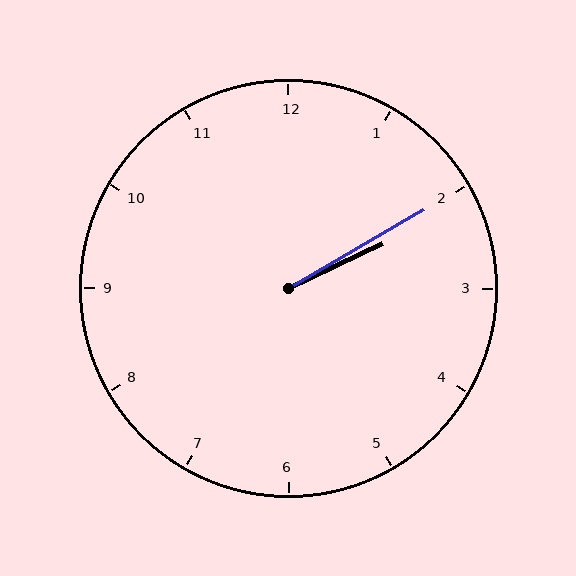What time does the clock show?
2:10.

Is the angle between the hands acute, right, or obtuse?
It is acute.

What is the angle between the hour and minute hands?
Approximately 5 degrees.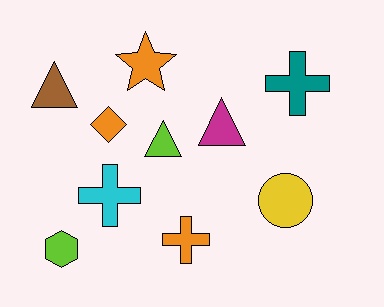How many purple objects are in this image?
There are no purple objects.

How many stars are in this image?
There is 1 star.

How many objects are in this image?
There are 10 objects.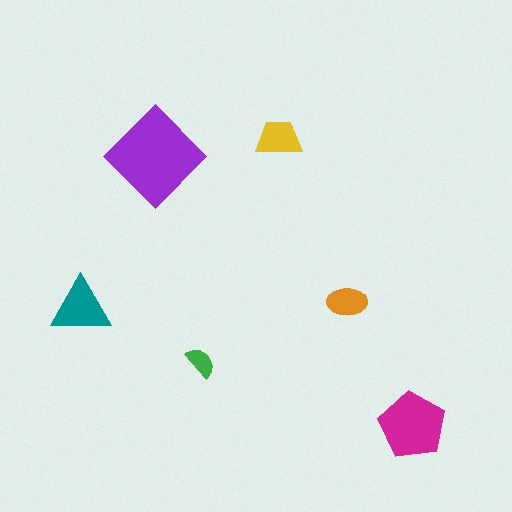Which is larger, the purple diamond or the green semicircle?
The purple diamond.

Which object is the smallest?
The green semicircle.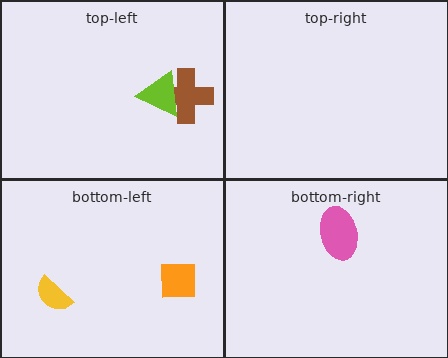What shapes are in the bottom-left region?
The yellow semicircle, the orange square.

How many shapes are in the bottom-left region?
2.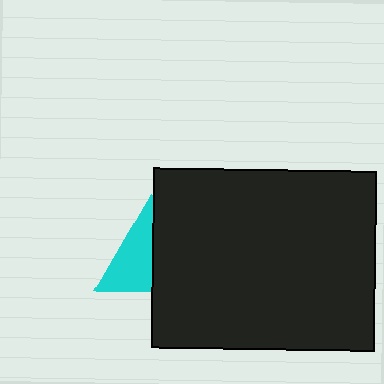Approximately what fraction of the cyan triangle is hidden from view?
Roughly 47% of the cyan triangle is hidden behind the black rectangle.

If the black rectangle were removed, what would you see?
You would see the complete cyan triangle.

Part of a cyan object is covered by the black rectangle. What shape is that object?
It is a triangle.